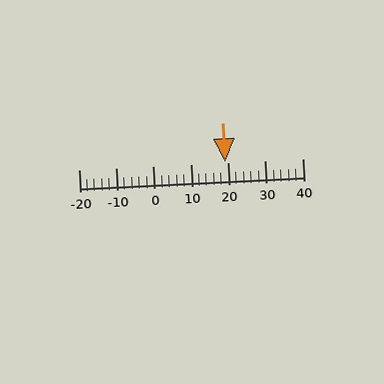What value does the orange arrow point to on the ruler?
The orange arrow points to approximately 19.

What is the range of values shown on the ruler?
The ruler shows values from -20 to 40.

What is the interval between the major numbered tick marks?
The major tick marks are spaced 10 units apart.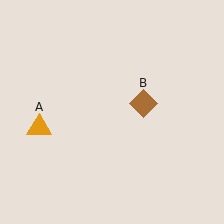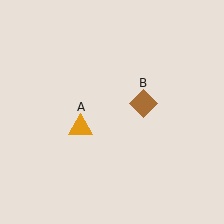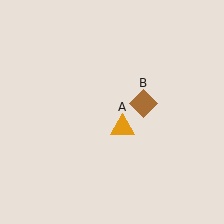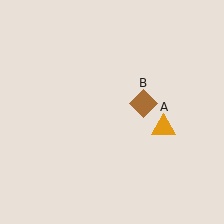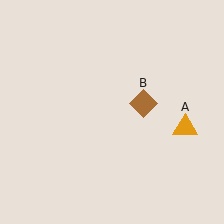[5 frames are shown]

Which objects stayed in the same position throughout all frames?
Brown diamond (object B) remained stationary.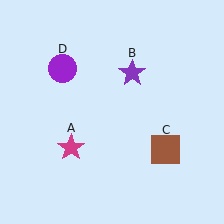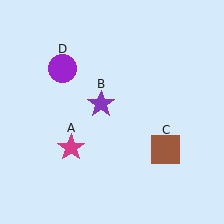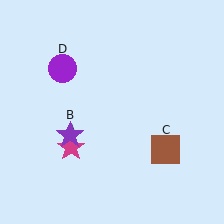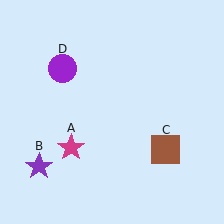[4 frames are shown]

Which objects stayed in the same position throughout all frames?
Magenta star (object A) and brown square (object C) and purple circle (object D) remained stationary.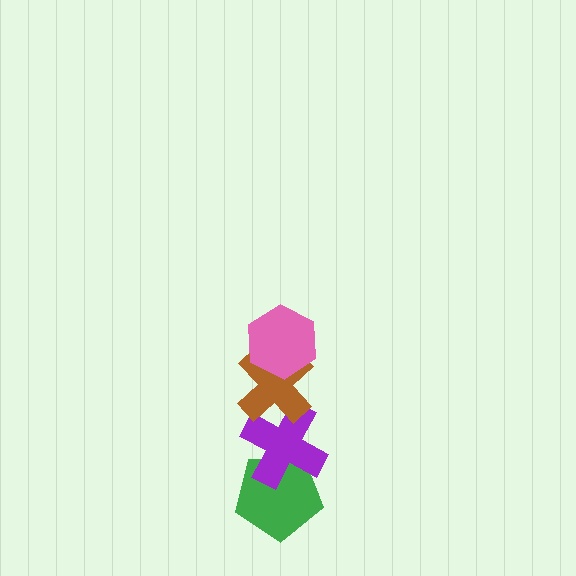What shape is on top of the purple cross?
The brown cross is on top of the purple cross.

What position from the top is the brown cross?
The brown cross is 2nd from the top.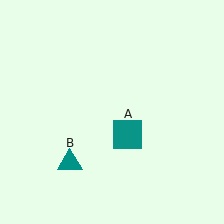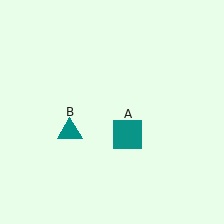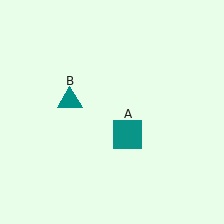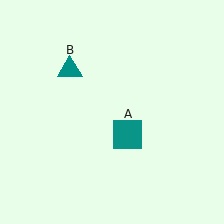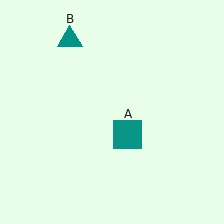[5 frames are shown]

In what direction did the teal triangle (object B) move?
The teal triangle (object B) moved up.